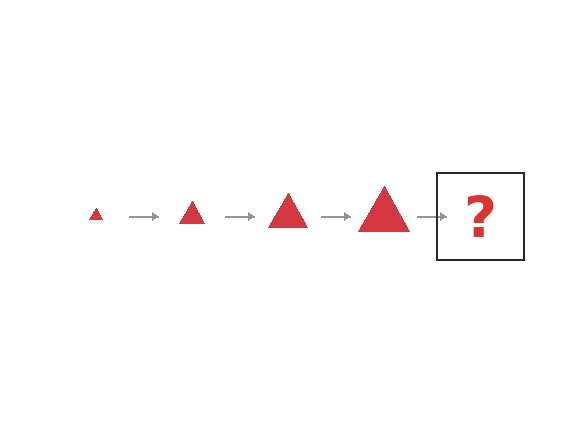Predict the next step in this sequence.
The next step is a red triangle, larger than the previous one.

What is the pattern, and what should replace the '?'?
The pattern is that the triangle gets progressively larger each step. The '?' should be a red triangle, larger than the previous one.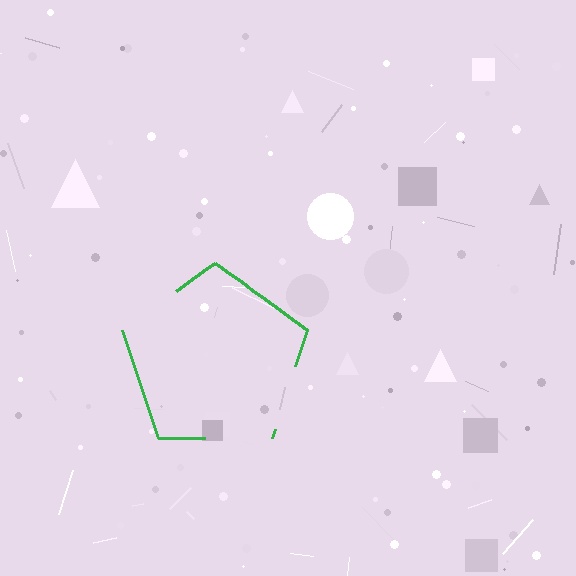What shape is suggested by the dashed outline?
The dashed outline suggests a pentagon.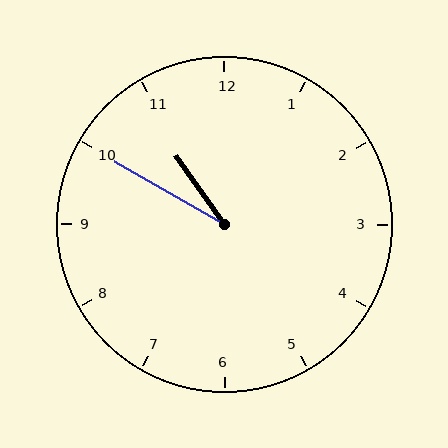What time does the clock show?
10:50.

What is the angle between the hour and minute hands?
Approximately 25 degrees.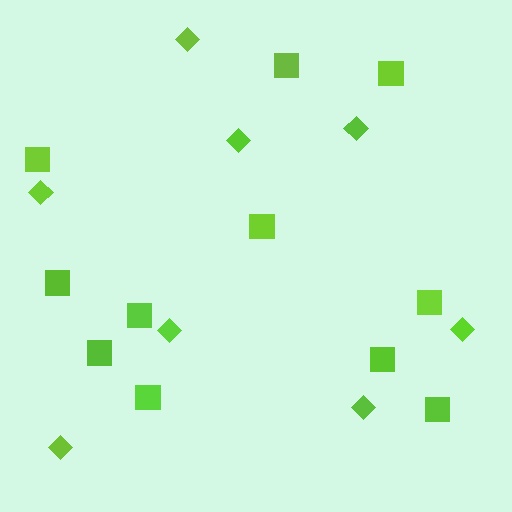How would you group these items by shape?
There are 2 groups: one group of diamonds (8) and one group of squares (11).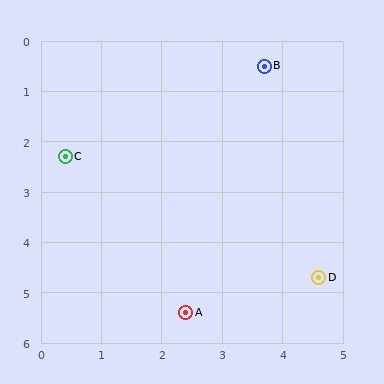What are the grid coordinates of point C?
Point C is at approximately (0.4, 2.3).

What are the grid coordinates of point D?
Point D is at approximately (4.6, 4.7).